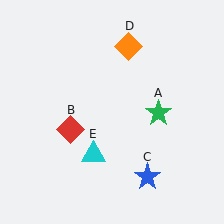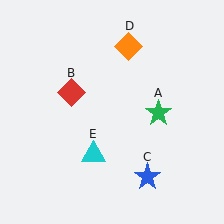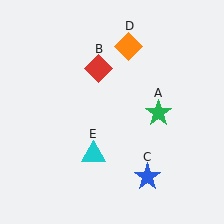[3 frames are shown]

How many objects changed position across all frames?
1 object changed position: red diamond (object B).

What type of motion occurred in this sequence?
The red diamond (object B) rotated clockwise around the center of the scene.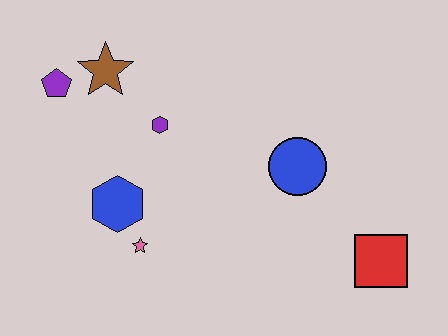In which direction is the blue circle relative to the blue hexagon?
The blue circle is to the right of the blue hexagon.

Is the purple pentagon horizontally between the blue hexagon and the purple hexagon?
No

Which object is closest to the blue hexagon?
The pink star is closest to the blue hexagon.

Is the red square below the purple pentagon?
Yes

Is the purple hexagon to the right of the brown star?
Yes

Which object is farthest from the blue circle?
The purple pentagon is farthest from the blue circle.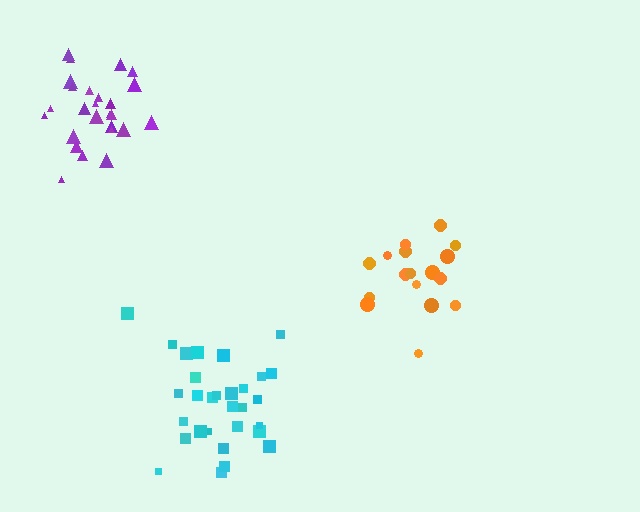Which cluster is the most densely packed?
Purple.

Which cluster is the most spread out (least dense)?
Orange.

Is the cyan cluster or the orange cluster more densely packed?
Cyan.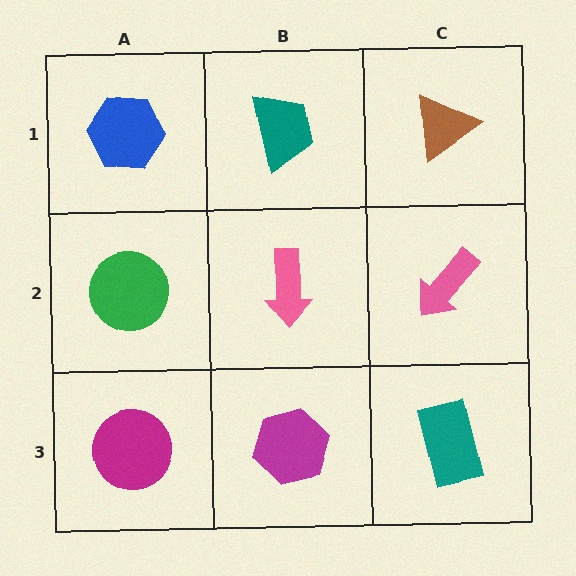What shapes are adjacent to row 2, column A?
A blue hexagon (row 1, column A), a magenta circle (row 3, column A), a pink arrow (row 2, column B).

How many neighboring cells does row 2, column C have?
3.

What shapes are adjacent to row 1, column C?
A pink arrow (row 2, column C), a teal trapezoid (row 1, column B).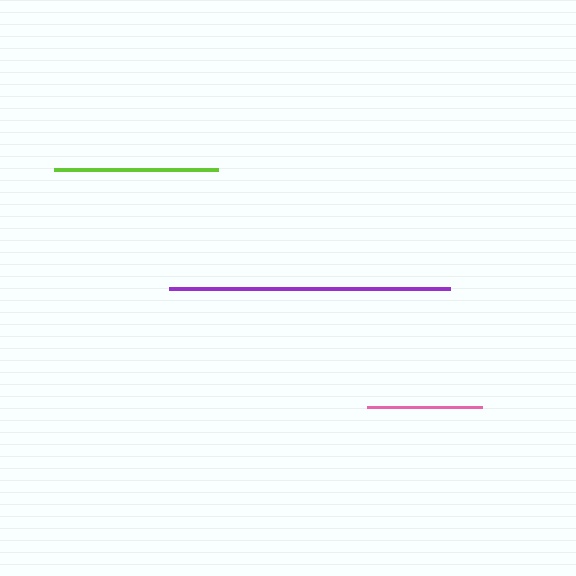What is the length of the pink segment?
The pink segment is approximately 115 pixels long.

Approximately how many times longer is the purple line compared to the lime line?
The purple line is approximately 1.7 times the length of the lime line.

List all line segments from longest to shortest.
From longest to shortest: purple, lime, pink.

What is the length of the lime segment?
The lime segment is approximately 165 pixels long.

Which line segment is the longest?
The purple line is the longest at approximately 281 pixels.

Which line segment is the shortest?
The pink line is the shortest at approximately 115 pixels.